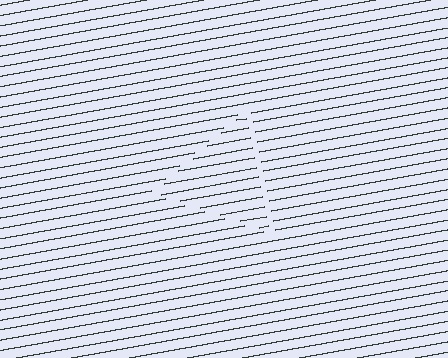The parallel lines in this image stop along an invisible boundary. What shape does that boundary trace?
An illusory triangle. The interior of the shape contains the same grating, shifted by half a period — the contour is defined by the phase discontinuity where line-ends from the inner and outer gratings abut.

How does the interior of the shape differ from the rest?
The interior of the shape contains the same grating, shifted by half a period — the contour is defined by the phase discontinuity where line-ends from the inner and outer gratings abut.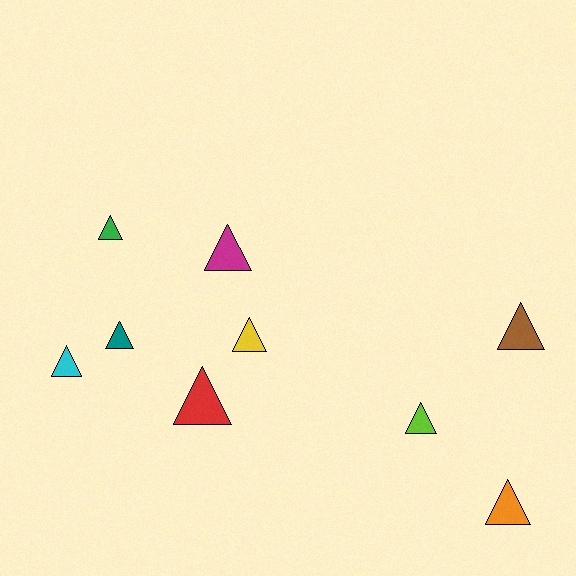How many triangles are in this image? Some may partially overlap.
There are 9 triangles.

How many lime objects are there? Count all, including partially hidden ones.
There is 1 lime object.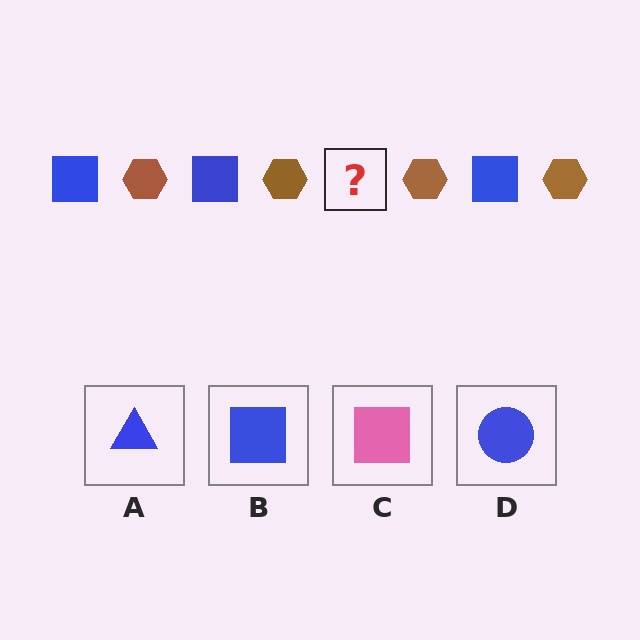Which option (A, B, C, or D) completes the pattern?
B.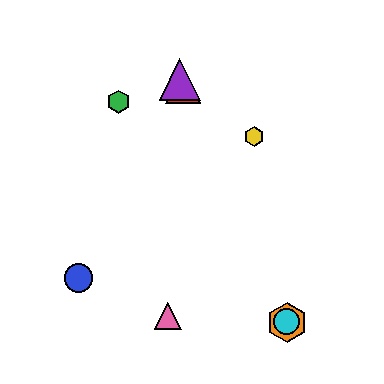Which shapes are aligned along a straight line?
The red triangle, the purple triangle, the orange hexagon, the cyan circle are aligned along a straight line.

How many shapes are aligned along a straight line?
4 shapes (the red triangle, the purple triangle, the orange hexagon, the cyan circle) are aligned along a straight line.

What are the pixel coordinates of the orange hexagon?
The orange hexagon is at (287, 322).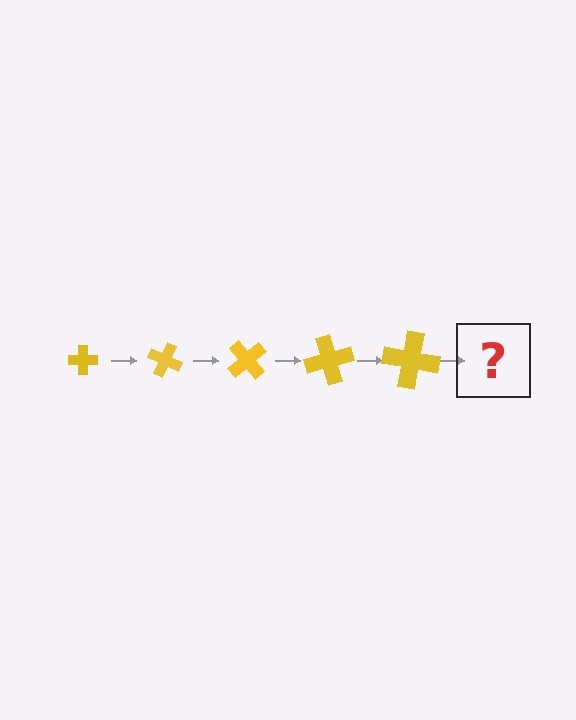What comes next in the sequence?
The next element should be a cross, larger than the previous one and rotated 125 degrees from the start.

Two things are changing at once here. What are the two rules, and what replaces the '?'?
The two rules are that the cross grows larger each step and it rotates 25 degrees each step. The '?' should be a cross, larger than the previous one and rotated 125 degrees from the start.